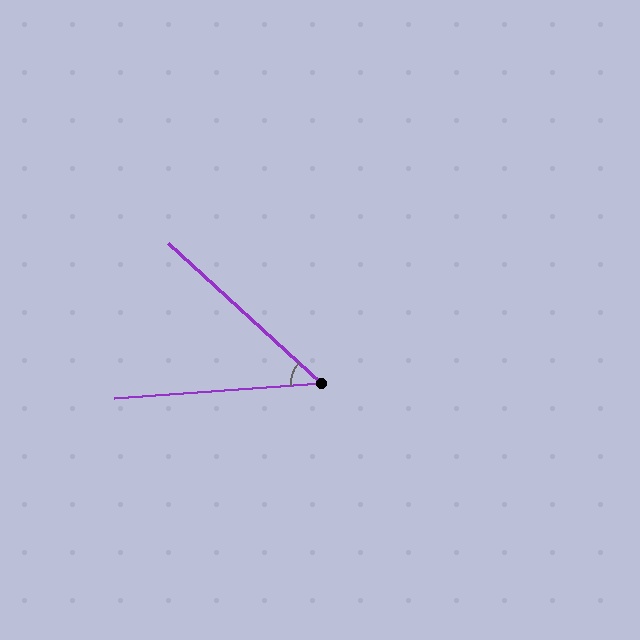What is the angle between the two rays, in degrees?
Approximately 46 degrees.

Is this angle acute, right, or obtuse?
It is acute.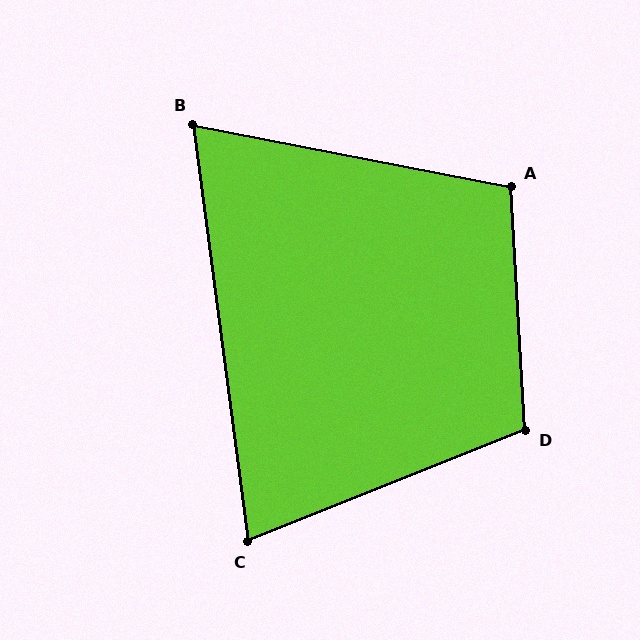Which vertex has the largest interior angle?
D, at approximately 109 degrees.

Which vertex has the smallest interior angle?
B, at approximately 71 degrees.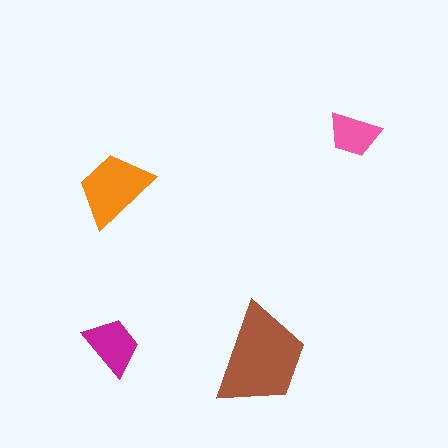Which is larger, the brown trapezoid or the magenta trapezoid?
The brown one.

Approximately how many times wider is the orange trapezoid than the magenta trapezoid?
About 1.5 times wider.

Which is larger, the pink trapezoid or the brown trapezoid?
The brown one.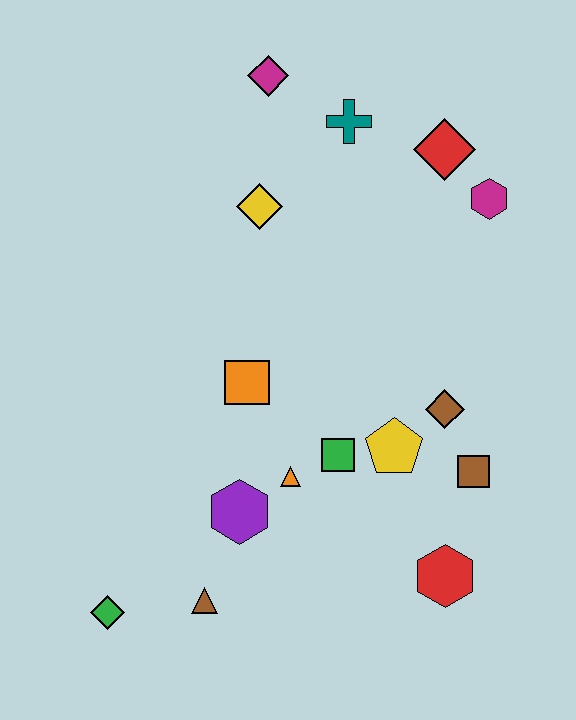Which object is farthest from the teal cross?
The green diamond is farthest from the teal cross.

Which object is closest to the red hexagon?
The brown square is closest to the red hexagon.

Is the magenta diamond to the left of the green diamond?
No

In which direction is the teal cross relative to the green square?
The teal cross is above the green square.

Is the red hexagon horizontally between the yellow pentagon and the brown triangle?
No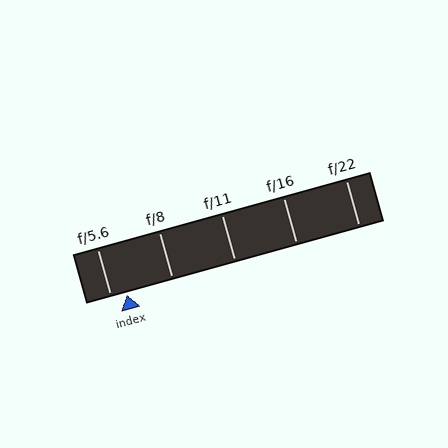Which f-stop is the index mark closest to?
The index mark is closest to f/5.6.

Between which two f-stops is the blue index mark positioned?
The index mark is between f/5.6 and f/8.